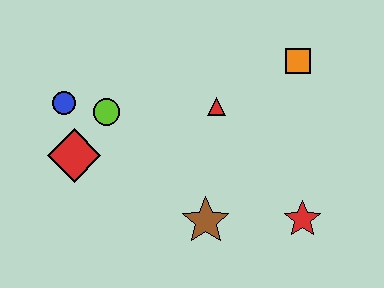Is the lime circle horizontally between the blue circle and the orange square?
Yes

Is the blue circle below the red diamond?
No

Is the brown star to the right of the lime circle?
Yes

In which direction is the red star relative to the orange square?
The red star is below the orange square.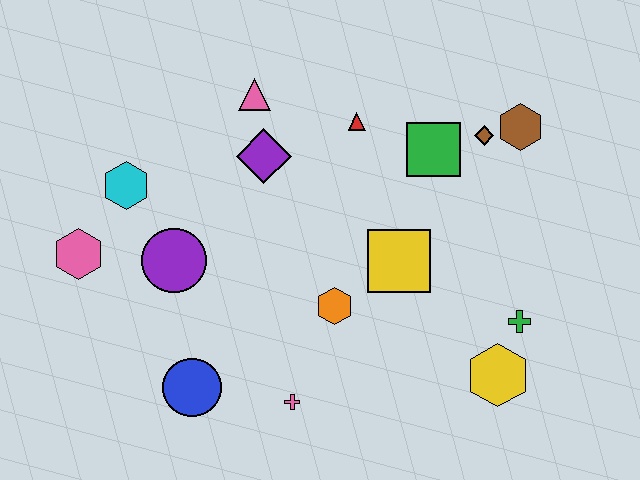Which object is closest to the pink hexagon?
The cyan hexagon is closest to the pink hexagon.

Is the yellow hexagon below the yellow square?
Yes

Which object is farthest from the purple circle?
The brown hexagon is farthest from the purple circle.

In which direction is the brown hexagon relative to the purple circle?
The brown hexagon is to the right of the purple circle.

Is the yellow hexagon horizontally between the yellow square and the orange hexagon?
No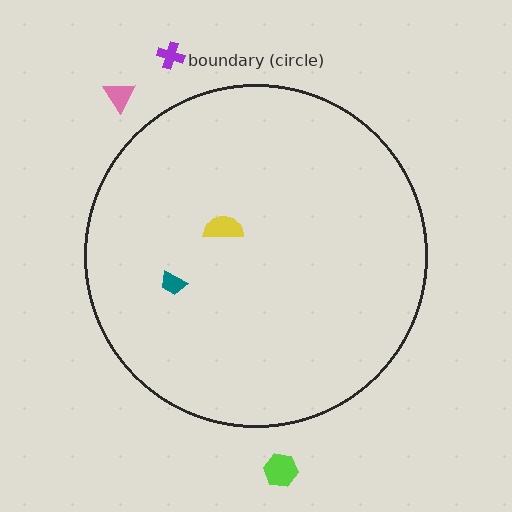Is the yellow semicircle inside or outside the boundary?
Inside.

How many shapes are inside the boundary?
2 inside, 3 outside.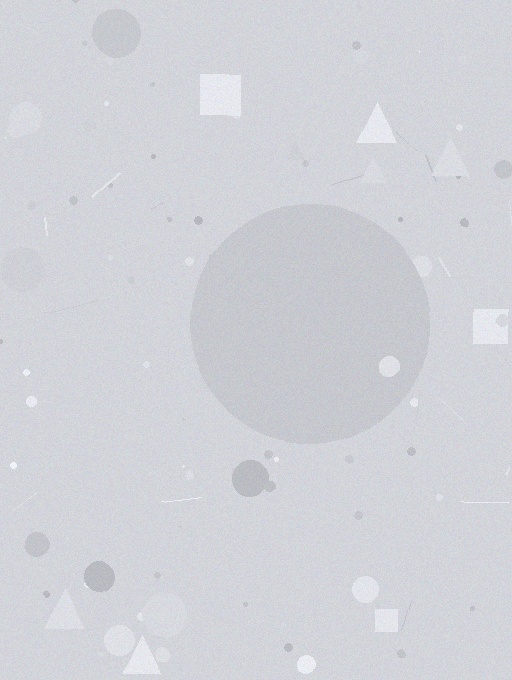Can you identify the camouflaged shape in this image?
The camouflaged shape is a circle.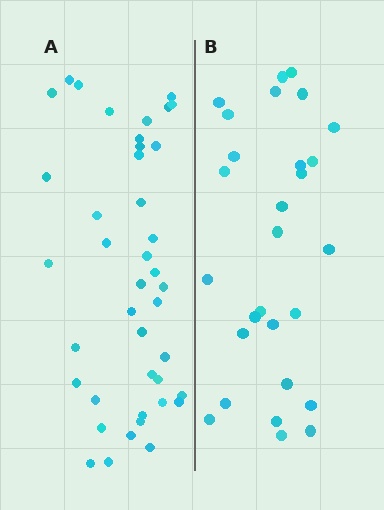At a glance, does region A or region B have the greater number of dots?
Region A (the left region) has more dots.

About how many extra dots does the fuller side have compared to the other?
Region A has approximately 15 more dots than region B.